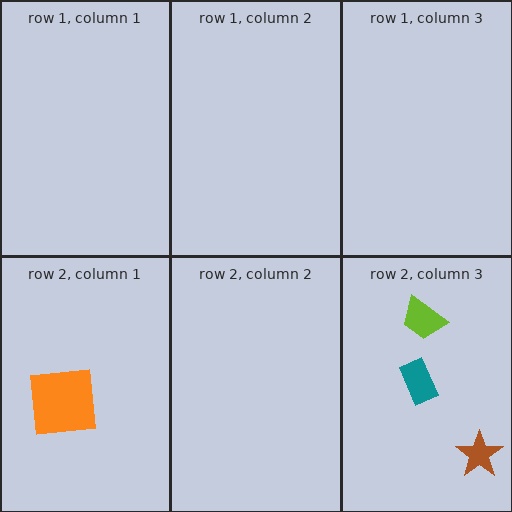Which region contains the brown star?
The row 2, column 3 region.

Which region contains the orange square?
The row 2, column 1 region.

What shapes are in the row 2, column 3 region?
The teal rectangle, the brown star, the lime trapezoid.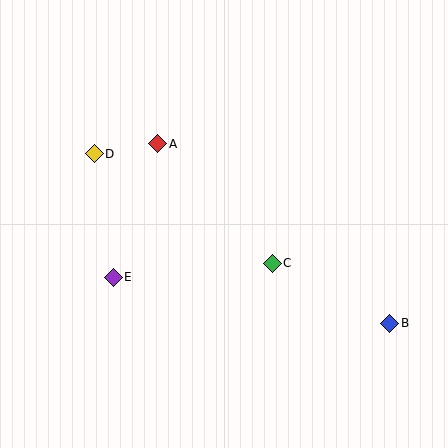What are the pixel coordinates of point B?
Point B is at (390, 323).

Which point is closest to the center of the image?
Point C at (272, 264) is closest to the center.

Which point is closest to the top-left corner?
Point D is closest to the top-left corner.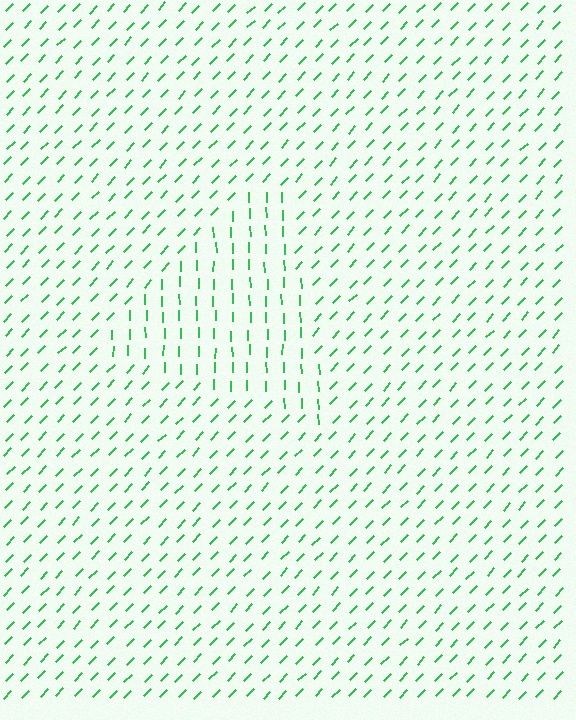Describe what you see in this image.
The image is filled with small green line segments. A triangle region in the image has lines oriented differently from the surrounding lines, creating a visible texture boundary.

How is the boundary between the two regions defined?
The boundary is defined purely by a change in line orientation (approximately 45 degrees difference). All lines are the same color and thickness.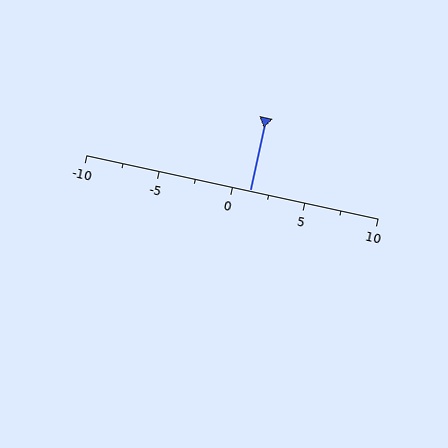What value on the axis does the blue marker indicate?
The marker indicates approximately 1.2.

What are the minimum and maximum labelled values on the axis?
The axis runs from -10 to 10.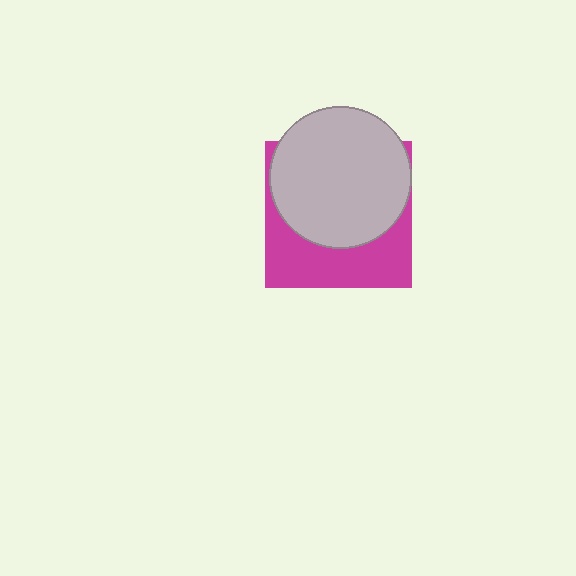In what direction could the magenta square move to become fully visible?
The magenta square could move down. That would shift it out from behind the light gray circle entirely.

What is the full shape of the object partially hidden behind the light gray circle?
The partially hidden object is a magenta square.